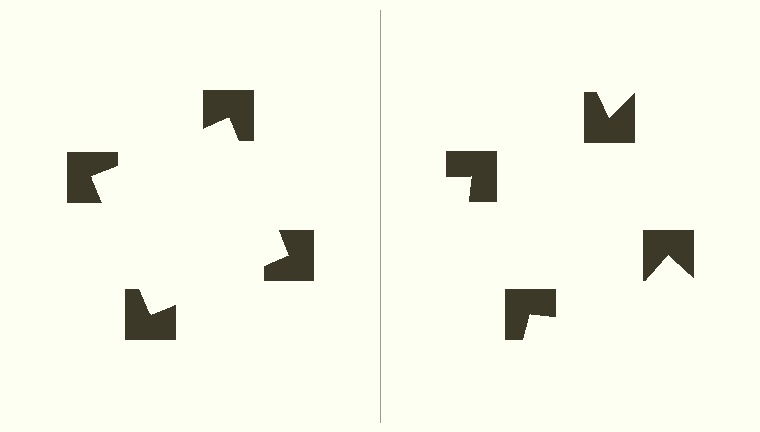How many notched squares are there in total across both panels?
8 — 4 on each side.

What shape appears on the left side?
An illusory square.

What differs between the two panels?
The notched squares are positioned identically on both sides; only the wedge orientations differ. On the left they align to a square; on the right they are misaligned.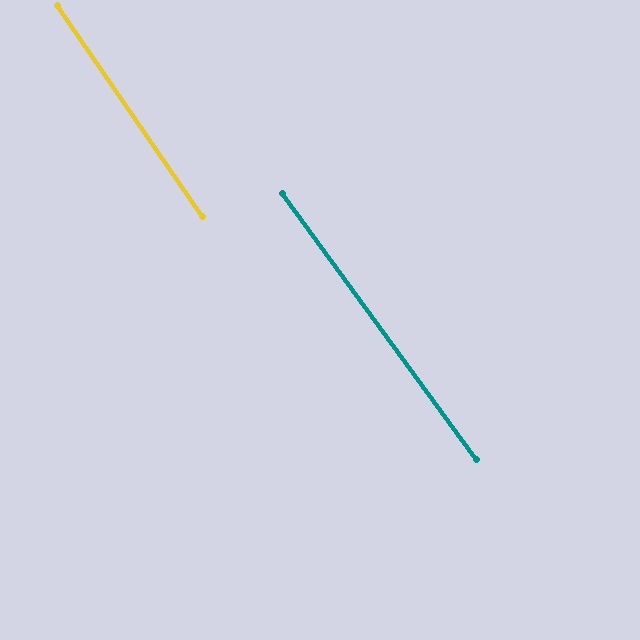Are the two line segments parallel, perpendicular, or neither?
Parallel — their directions differ by only 1.9°.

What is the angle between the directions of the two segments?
Approximately 2 degrees.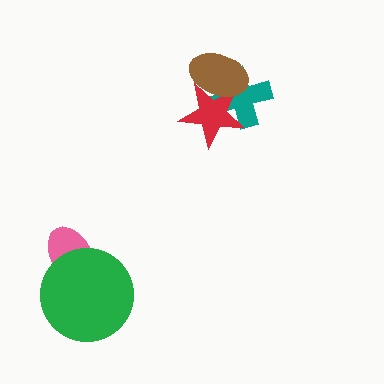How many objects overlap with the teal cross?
2 objects overlap with the teal cross.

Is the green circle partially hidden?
No, no other shape covers it.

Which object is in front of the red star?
The brown ellipse is in front of the red star.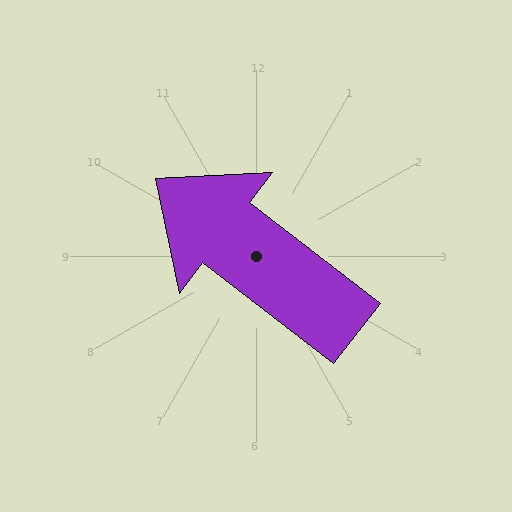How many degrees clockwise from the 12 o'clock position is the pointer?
Approximately 308 degrees.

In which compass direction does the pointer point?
Northwest.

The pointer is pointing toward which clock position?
Roughly 10 o'clock.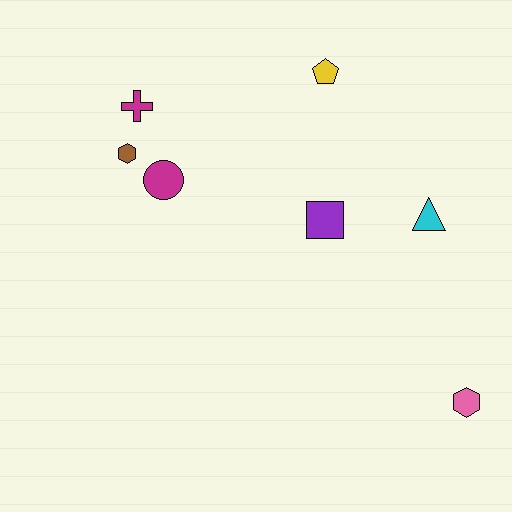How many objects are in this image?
There are 7 objects.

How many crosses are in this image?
There is 1 cross.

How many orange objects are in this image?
There are no orange objects.